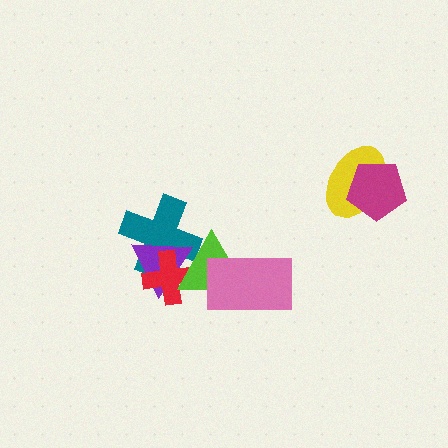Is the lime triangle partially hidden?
Yes, it is partially covered by another shape.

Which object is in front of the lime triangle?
The pink rectangle is in front of the lime triangle.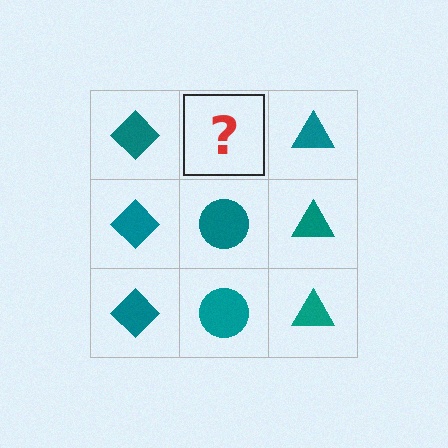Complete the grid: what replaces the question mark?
The question mark should be replaced with a teal circle.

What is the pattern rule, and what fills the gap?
The rule is that each column has a consistent shape. The gap should be filled with a teal circle.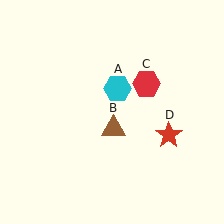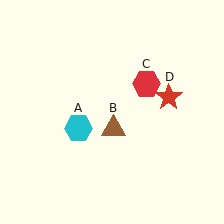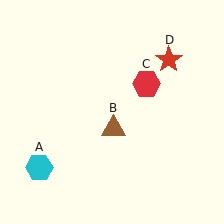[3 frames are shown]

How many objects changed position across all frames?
2 objects changed position: cyan hexagon (object A), red star (object D).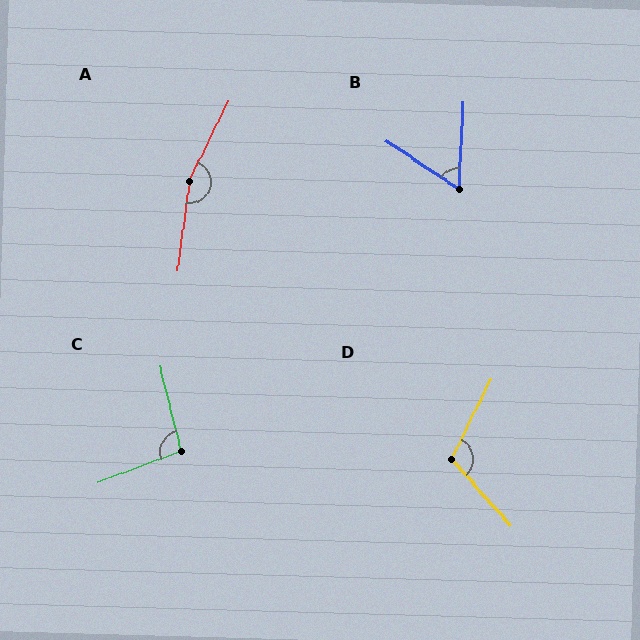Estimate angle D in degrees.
Approximately 112 degrees.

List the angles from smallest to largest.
B (60°), C (97°), D (112°), A (161°).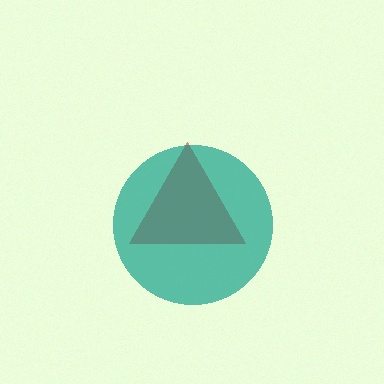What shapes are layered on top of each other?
The layered shapes are: a red triangle, a teal circle.